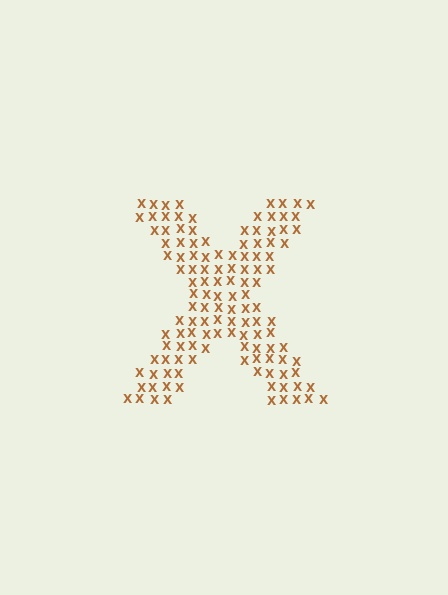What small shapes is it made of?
It is made of small letter X's.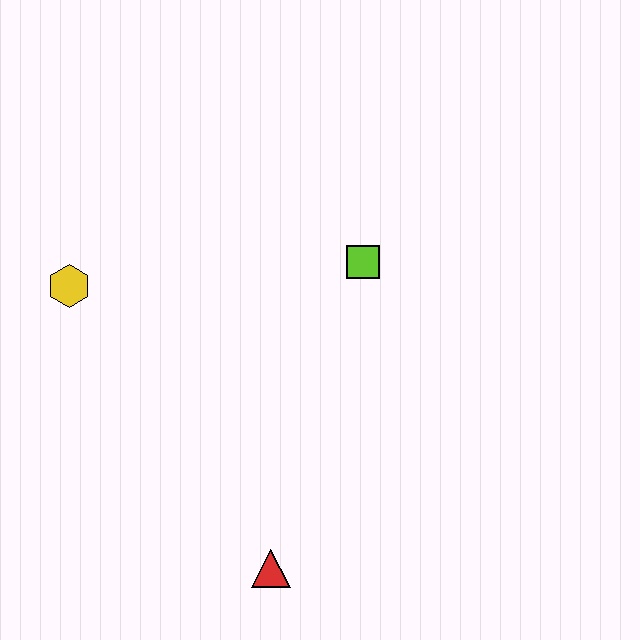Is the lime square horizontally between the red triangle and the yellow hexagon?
No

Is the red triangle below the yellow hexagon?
Yes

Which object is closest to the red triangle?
The lime square is closest to the red triangle.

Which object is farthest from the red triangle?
The yellow hexagon is farthest from the red triangle.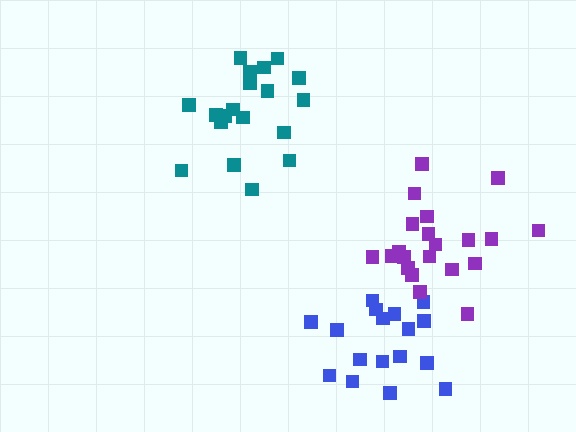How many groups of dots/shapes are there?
There are 3 groups.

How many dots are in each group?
Group 1: 19 dots, Group 2: 17 dots, Group 3: 21 dots (57 total).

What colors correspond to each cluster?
The clusters are colored: teal, blue, purple.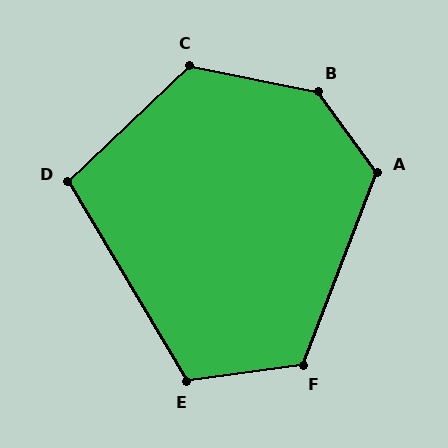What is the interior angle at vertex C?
Approximately 125 degrees (obtuse).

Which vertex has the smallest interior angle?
D, at approximately 103 degrees.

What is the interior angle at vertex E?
Approximately 113 degrees (obtuse).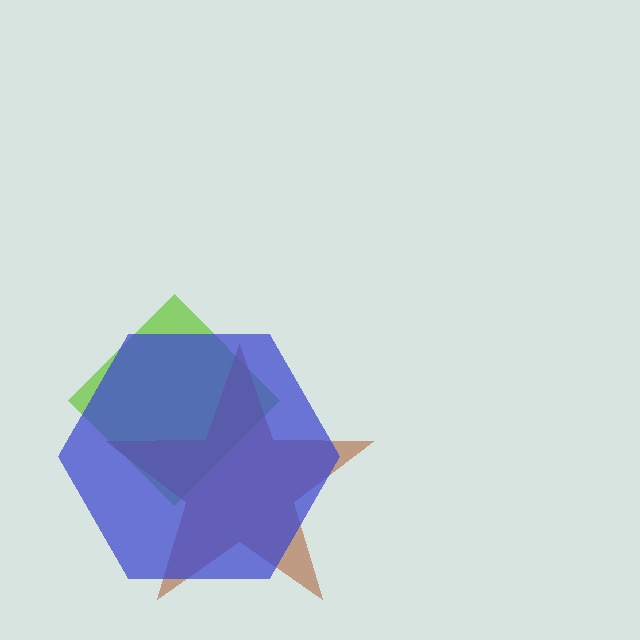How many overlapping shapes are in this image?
There are 3 overlapping shapes in the image.